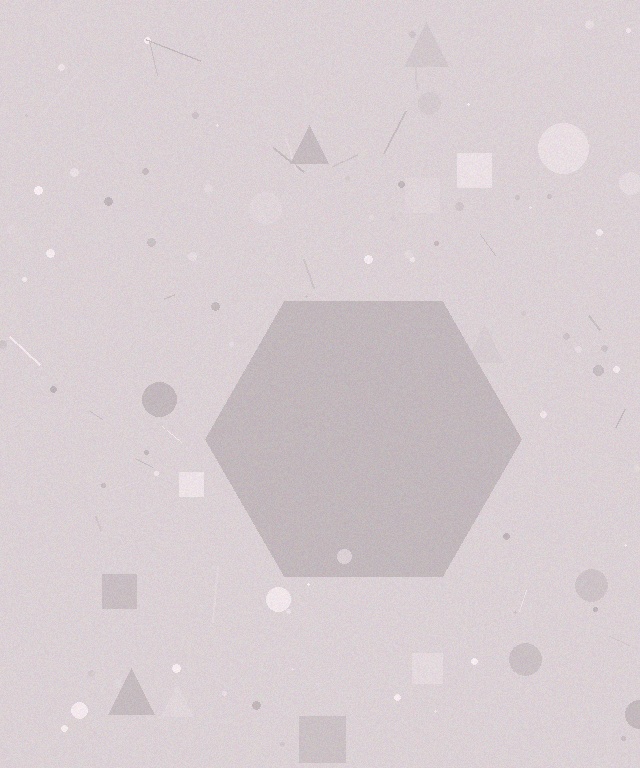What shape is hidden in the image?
A hexagon is hidden in the image.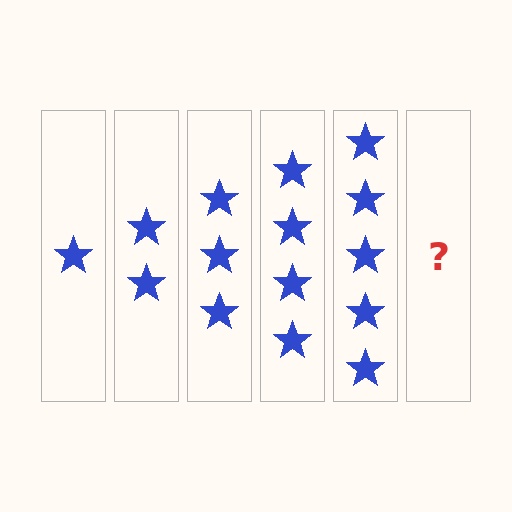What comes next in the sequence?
The next element should be 6 stars.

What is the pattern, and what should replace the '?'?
The pattern is that each step adds one more star. The '?' should be 6 stars.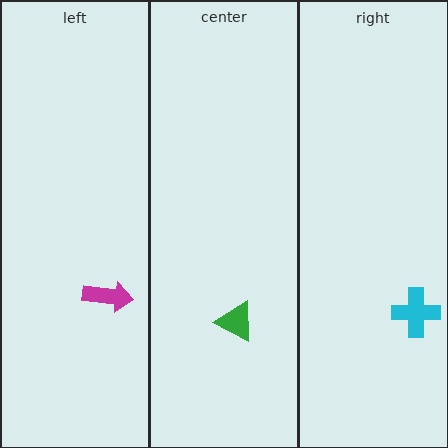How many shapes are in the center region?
1.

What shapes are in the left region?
The magenta arrow.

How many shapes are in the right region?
1.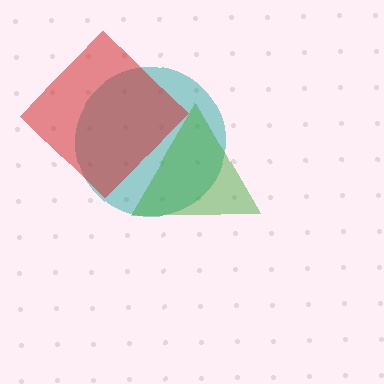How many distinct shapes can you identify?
There are 3 distinct shapes: a teal circle, a red diamond, a green triangle.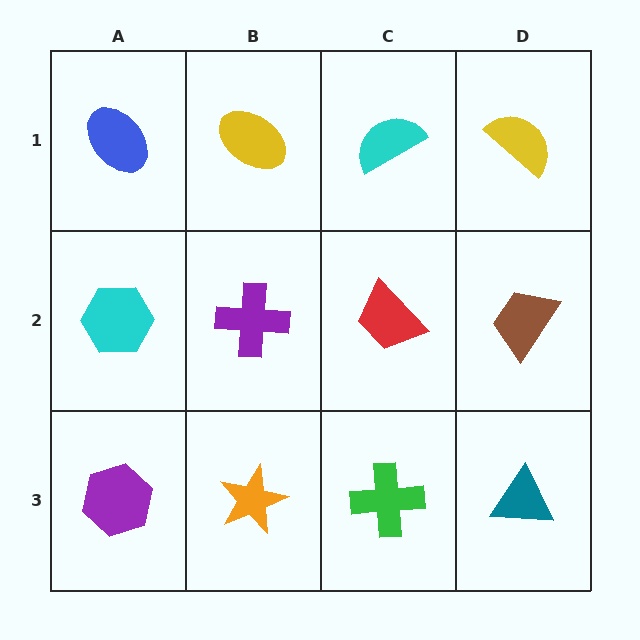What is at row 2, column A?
A cyan hexagon.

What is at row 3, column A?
A purple hexagon.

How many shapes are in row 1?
4 shapes.